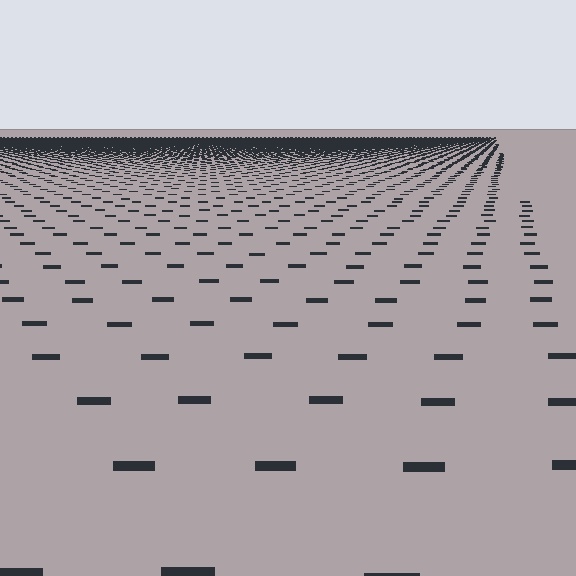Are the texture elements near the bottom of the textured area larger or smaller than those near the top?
Larger. Near the bottom, elements are closer to the viewer and appear at a bigger on-screen size.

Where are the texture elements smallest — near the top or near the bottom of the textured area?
Near the top.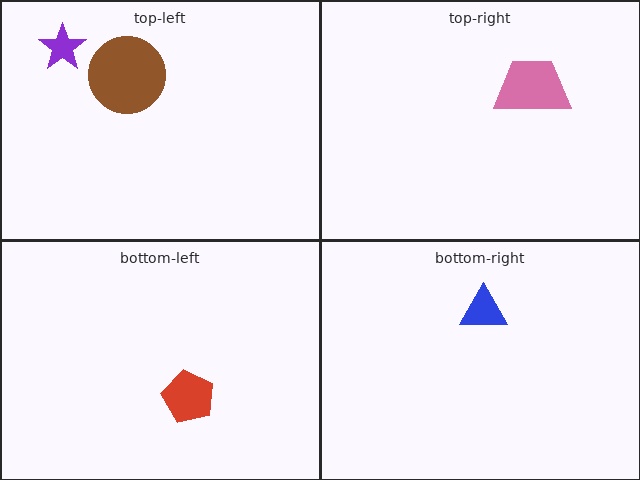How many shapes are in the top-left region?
2.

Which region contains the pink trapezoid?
The top-right region.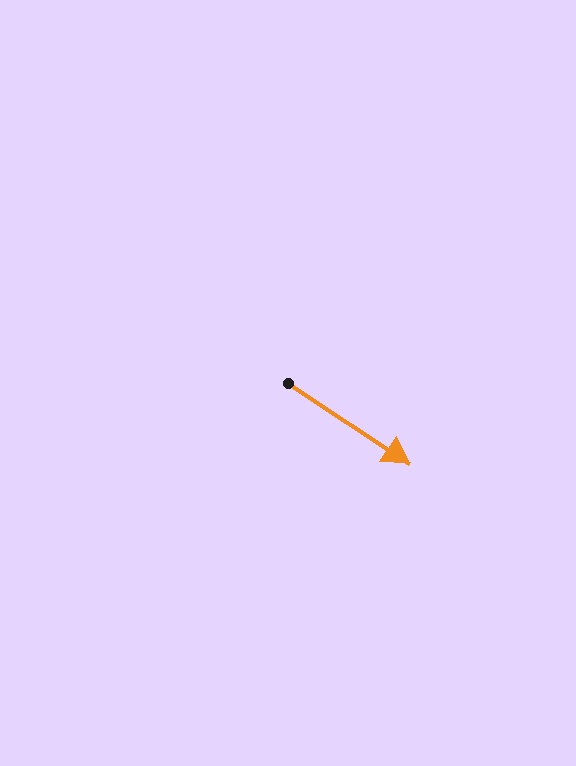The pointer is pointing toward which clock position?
Roughly 4 o'clock.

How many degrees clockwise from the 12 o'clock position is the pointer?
Approximately 123 degrees.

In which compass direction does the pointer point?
Southeast.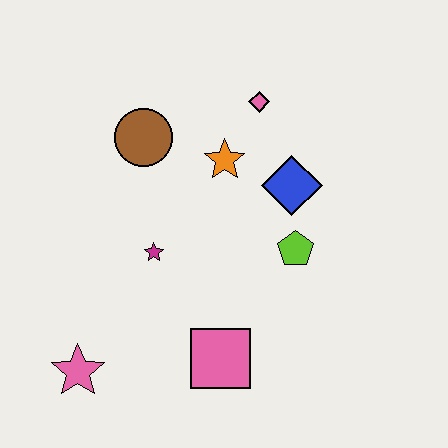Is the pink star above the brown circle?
No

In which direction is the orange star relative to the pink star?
The orange star is above the pink star.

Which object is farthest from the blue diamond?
The pink star is farthest from the blue diamond.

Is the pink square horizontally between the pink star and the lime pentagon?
Yes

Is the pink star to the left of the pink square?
Yes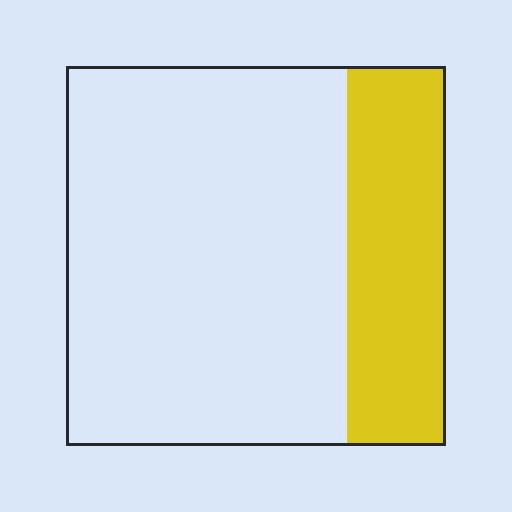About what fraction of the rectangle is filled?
About one quarter (1/4).